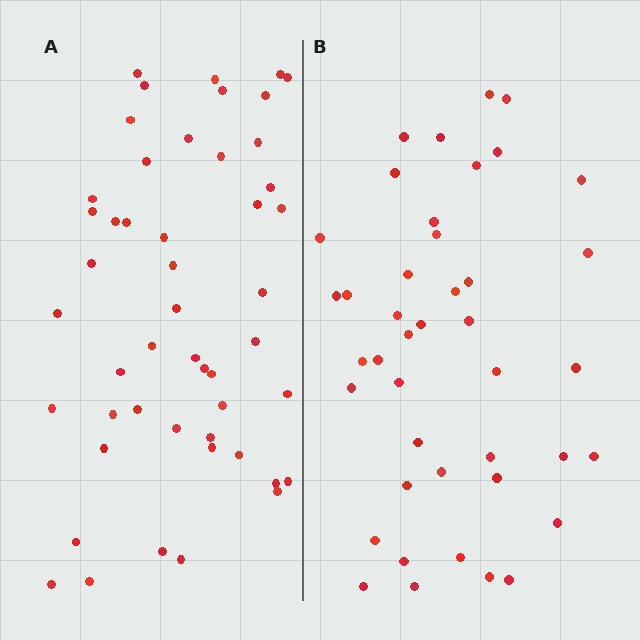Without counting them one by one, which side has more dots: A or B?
Region A (the left region) has more dots.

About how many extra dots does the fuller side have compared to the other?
Region A has roughly 8 or so more dots than region B.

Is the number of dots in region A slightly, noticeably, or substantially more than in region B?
Region A has only slightly more — the two regions are fairly close. The ratio is roughly 1.2 to 1.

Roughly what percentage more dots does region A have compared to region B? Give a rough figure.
About 15% more.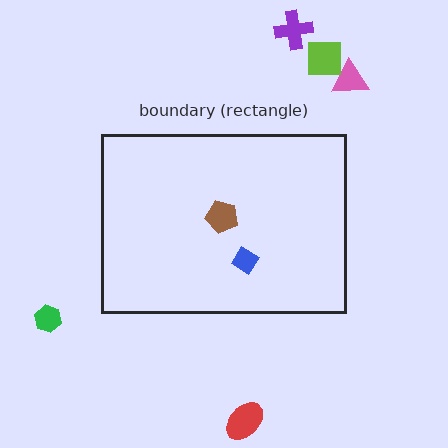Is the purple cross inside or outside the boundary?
Outside.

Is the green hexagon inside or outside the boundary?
Outside.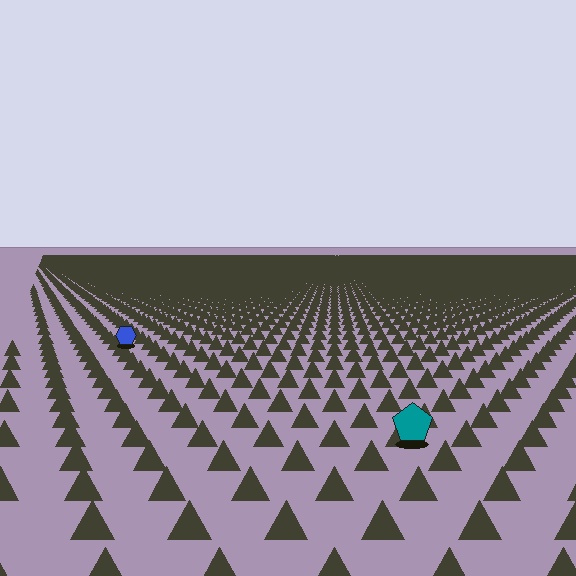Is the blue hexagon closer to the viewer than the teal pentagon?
No. The teal pentagon is closer — you can tell from the texture gradient: the ground texture is coarser near it.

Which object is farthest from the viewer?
The blue hexagon is farthest from the viewer. It appears smaller and the ground texture around it is denser.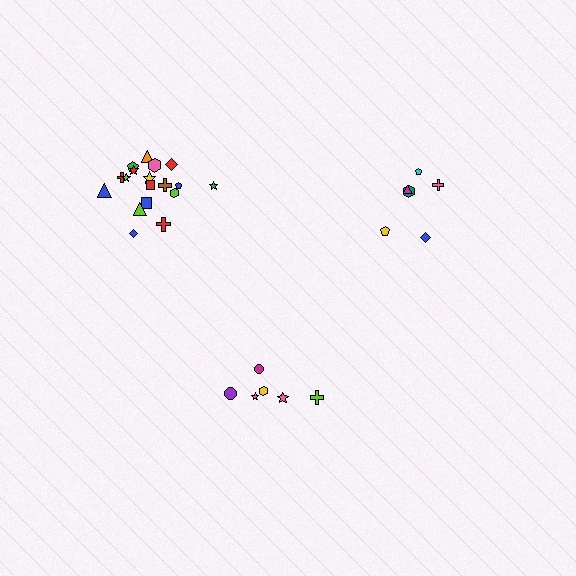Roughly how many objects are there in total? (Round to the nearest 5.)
Roughly 30 objects in total.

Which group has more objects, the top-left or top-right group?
The top-left group.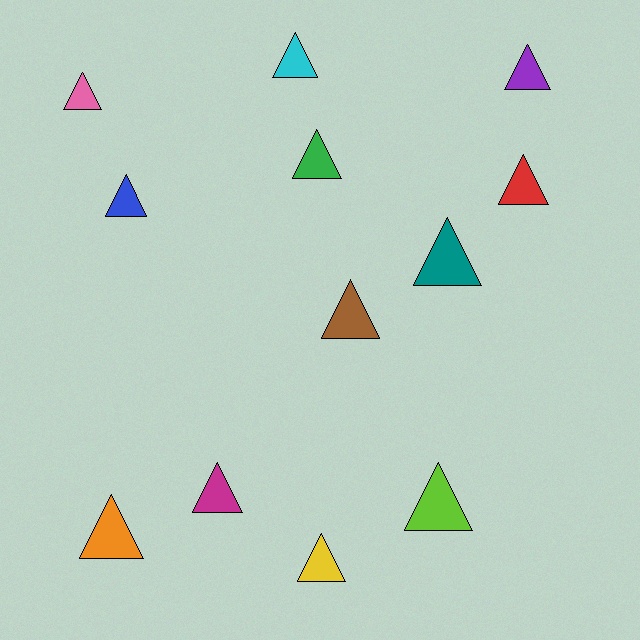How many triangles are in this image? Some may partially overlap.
There are 12 triangles.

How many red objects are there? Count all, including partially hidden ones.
There is 1 red object.